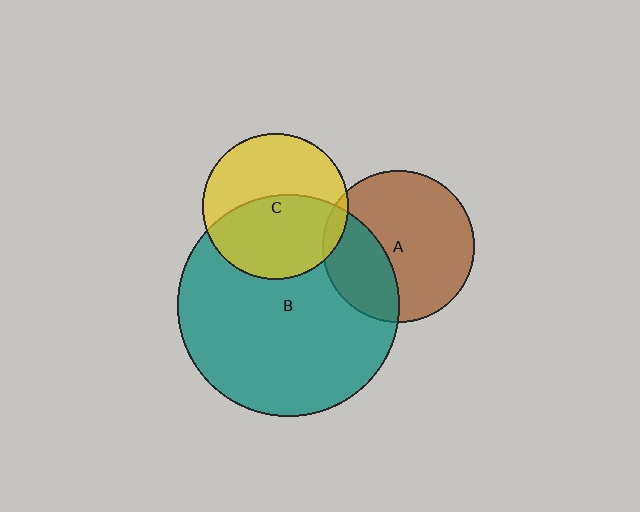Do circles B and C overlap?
Yes.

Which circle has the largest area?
Circle B (teal).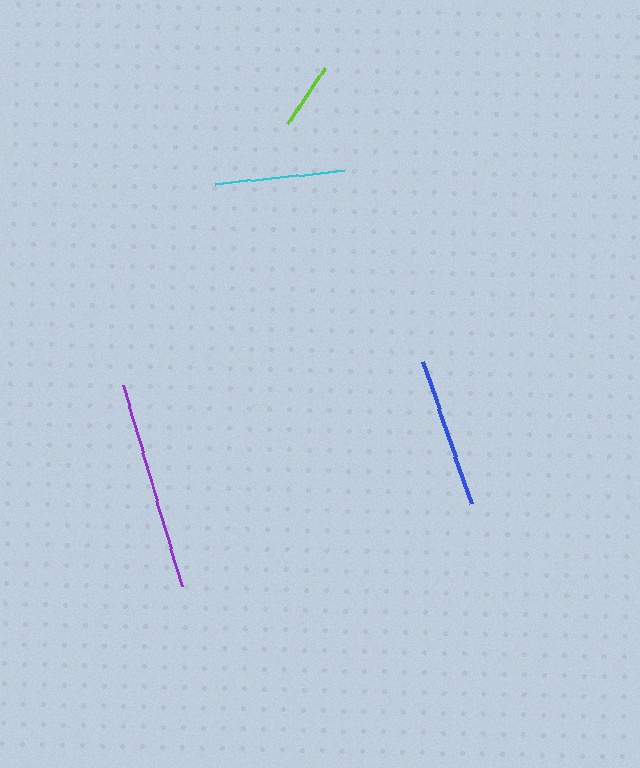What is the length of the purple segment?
The purple segment is approximately 210 pixels long.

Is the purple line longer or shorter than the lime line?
The purple line is longer than the lime line.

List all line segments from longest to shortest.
From longest to shortest: purple, blue, cyan, lime.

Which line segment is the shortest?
The lime line is the shortest at approximately 67 pixels.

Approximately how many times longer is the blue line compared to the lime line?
The blue line is approximately 2.2 times the length of the lime line.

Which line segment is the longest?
The purple line is the longest at approximately 210 pixels.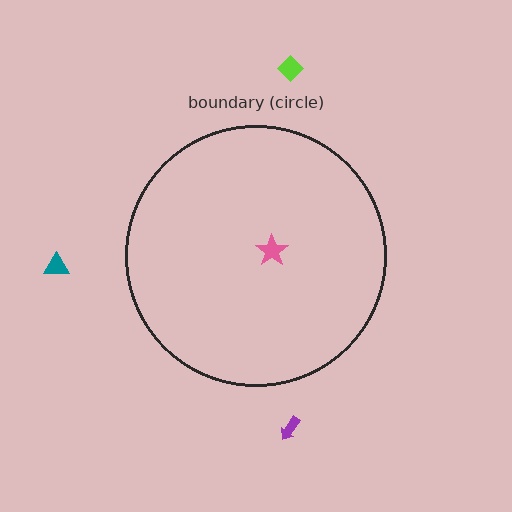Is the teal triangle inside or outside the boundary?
Outside.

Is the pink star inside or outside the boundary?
Inside.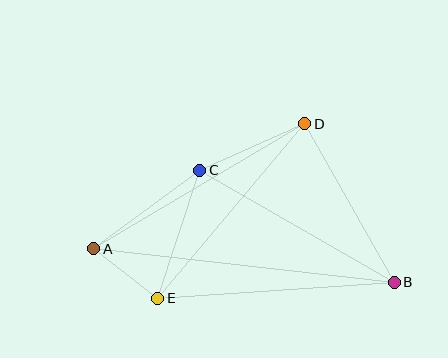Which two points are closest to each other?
Points A and E are closest to each other.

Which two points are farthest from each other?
Points A and B are farthest from each other.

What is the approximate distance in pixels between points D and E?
The distance between D and E is approximately 228 pixels.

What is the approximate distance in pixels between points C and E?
The distance between C and E is approximately 135 pixels.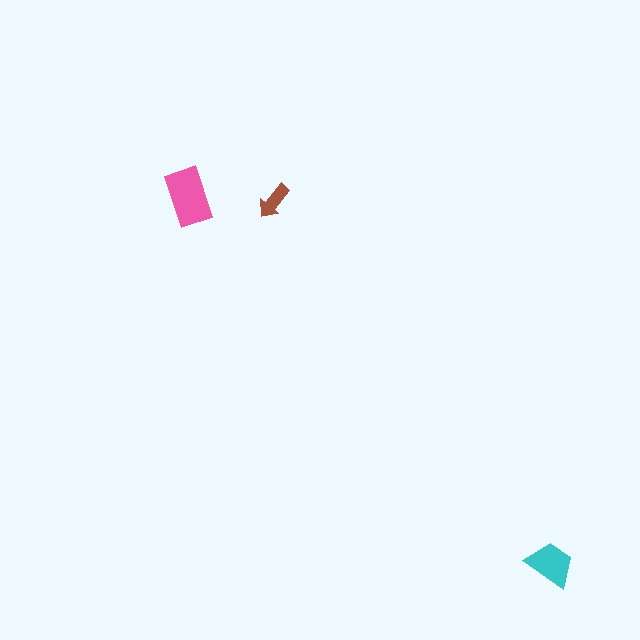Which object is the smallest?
The brown arrow.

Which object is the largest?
The pink rectangle.